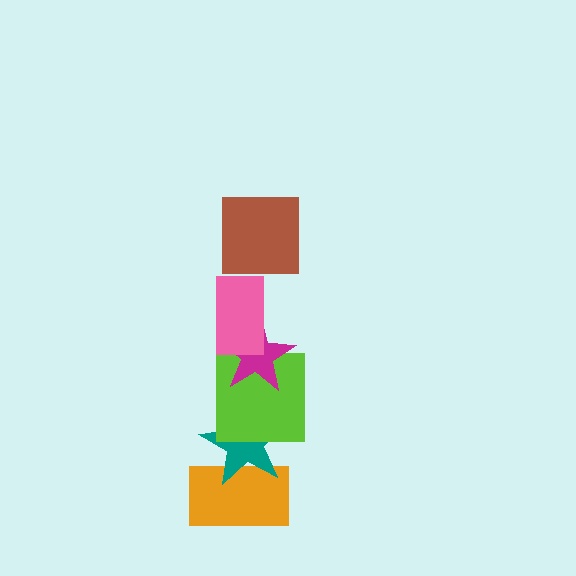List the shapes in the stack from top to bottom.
From top to bottom: the brown square, the pink rectangle, the magenta star, the lime square, the teal star, the orange rectangle.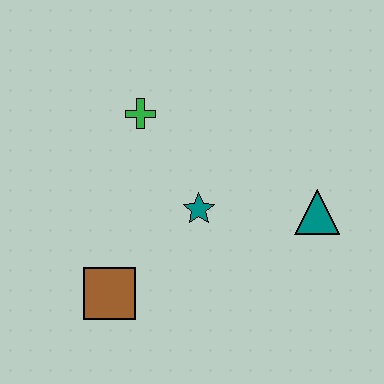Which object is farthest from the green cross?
The teal triangle is farthest from the green cross.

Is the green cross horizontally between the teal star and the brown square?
Yes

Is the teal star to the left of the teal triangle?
Yes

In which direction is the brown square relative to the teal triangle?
The brown square is to the left of the teal triangle.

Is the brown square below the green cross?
Yes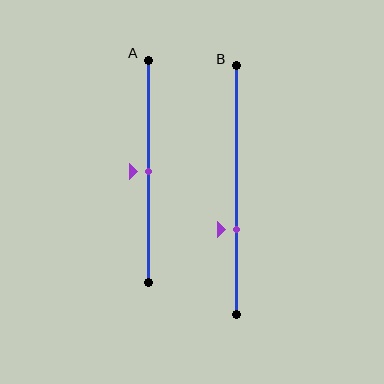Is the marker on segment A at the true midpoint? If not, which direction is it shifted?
Yes, the marker on segment A is at the true midpoint.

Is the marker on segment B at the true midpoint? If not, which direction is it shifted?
No, the marker on segment B is shifted downward by about 16% of the segment length.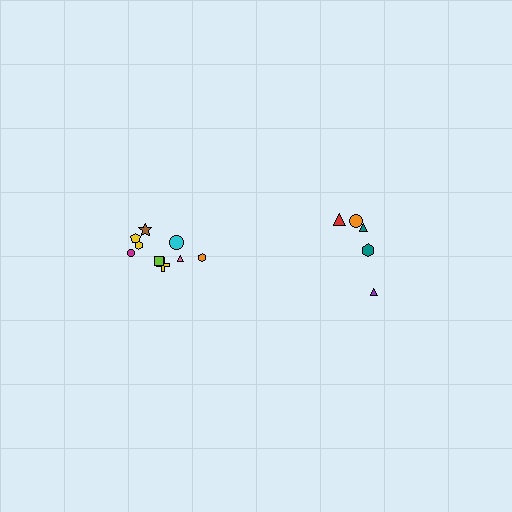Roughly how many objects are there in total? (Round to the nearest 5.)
Roughly 15 objects in total.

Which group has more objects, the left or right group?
The left group.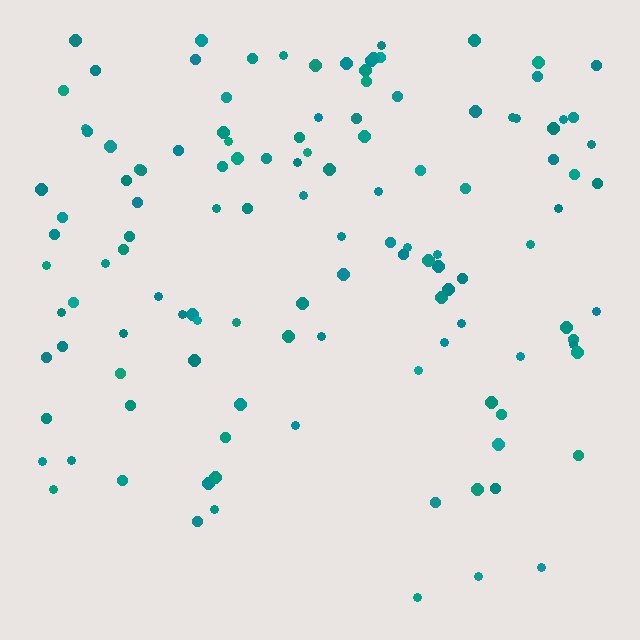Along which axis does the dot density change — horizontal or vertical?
Vertical.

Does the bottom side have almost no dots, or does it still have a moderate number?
Still a moderate number, just noticeably fewer than the top.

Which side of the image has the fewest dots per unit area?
The bottom.